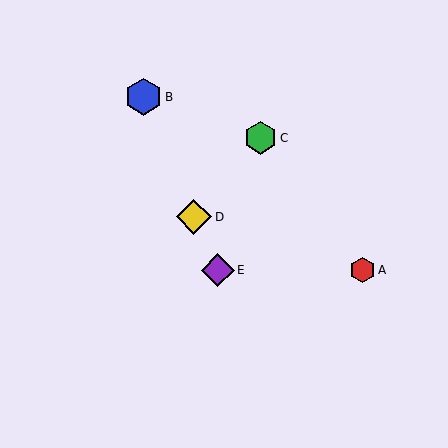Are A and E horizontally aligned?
Yes, both are at y≈270.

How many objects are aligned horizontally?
2 objects (A, E) are aligned horizontally.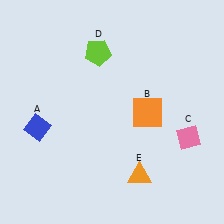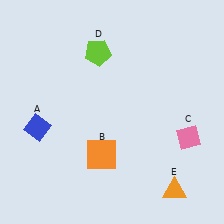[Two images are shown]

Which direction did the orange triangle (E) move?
The orange triangle (E) moved right.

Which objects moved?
The objects that moved are: the orange square (B), the orange triangle (E).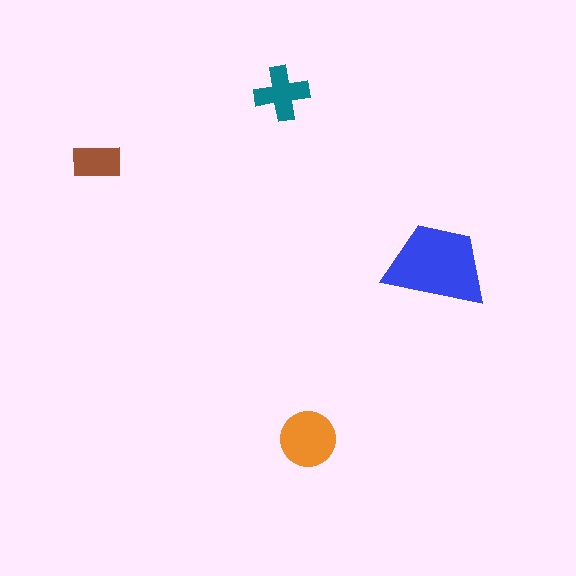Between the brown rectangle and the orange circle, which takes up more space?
The orange circle.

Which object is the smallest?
The brown rectangle.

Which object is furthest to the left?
The brown rectangle is leftmost.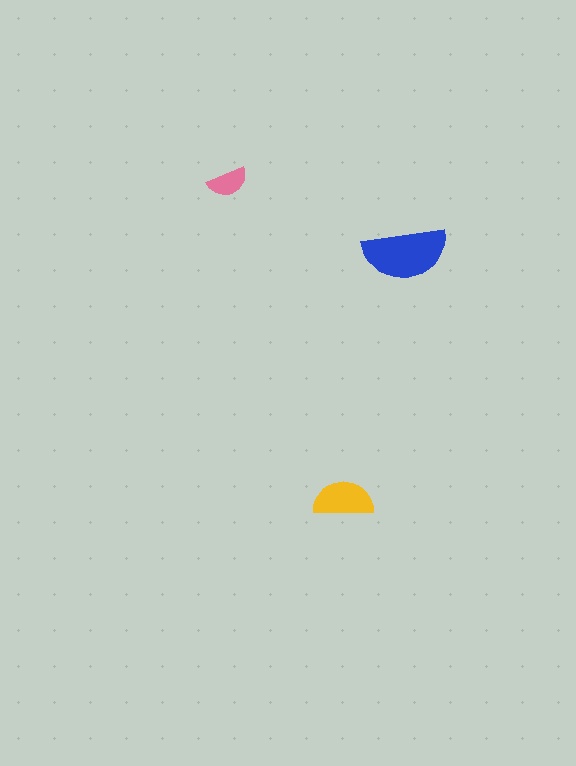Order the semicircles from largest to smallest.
the blue one, the yellow one, the pink one.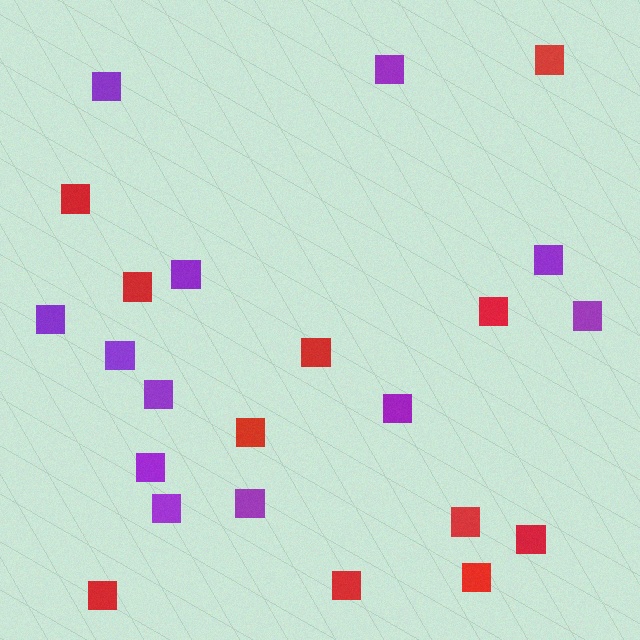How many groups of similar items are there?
There are 2 groups: one group of purple squares (12) and one group of red squares (11).